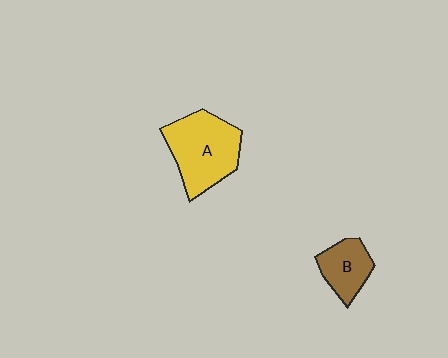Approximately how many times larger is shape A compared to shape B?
Approximately 1.9 times.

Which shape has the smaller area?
Shape B (brown).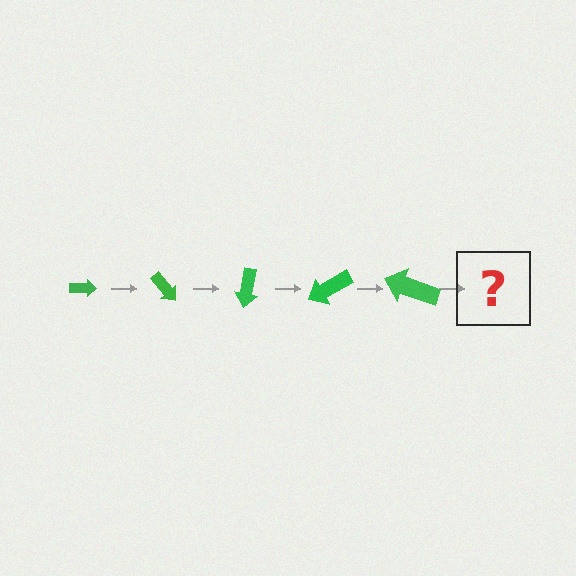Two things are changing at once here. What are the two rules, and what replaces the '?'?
The two rules are that the arrow grows larger each step and it rotates 50 degrees each step. The '?' should be an arrow, larger than the previous one and rotated 250 degrees from the start.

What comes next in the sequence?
The next element should be an arrow, larger than the previous one and rotated 250 degrees from the start.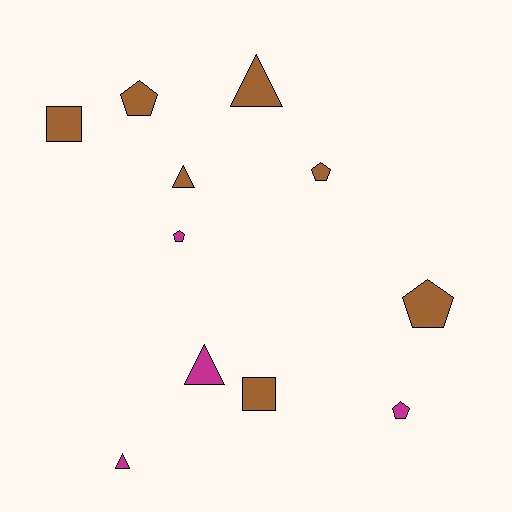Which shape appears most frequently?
Pentagon, with 5 objects.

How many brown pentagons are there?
There are 3 brown pentagons.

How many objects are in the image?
There are 11 objects.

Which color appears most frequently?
Brown, with 7 objects.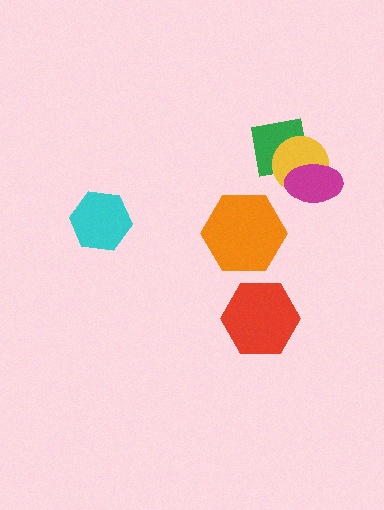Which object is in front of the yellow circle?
The magenta ellipse is in front of the yellow circle.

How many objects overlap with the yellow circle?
2 objects overlap with the yellow circle.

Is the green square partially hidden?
Yes, it is partially covered by another shape.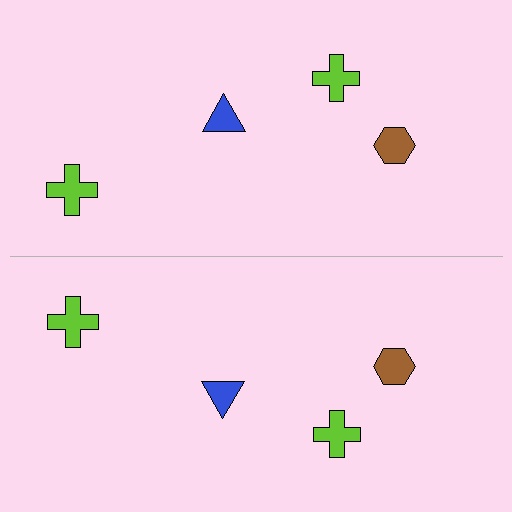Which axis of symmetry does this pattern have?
The pattern has a horizontal axis of symmetry running through the center of the image.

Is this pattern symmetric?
Yes, this pattern has bilateral (reflection) symmetry.